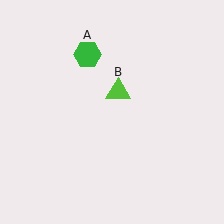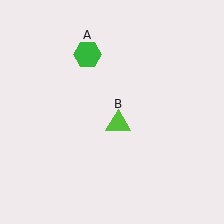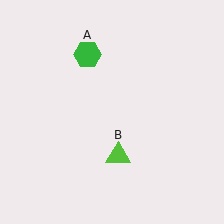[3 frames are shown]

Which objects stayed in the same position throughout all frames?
Green hexagon (object A) remained stationary.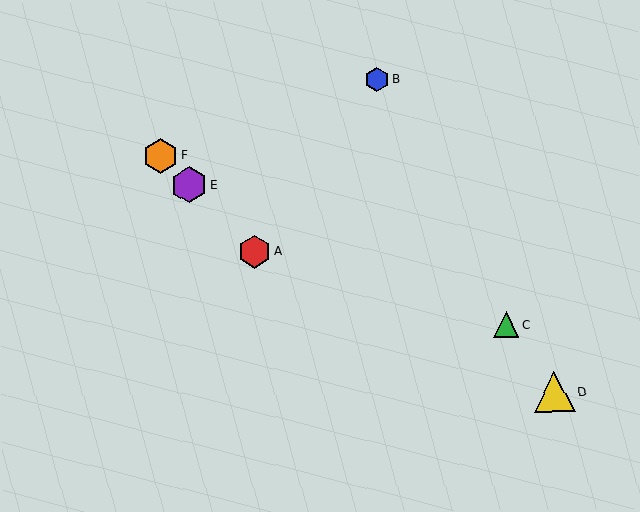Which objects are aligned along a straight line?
Objects A, E, F are aligned along a straight line.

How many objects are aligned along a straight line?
3 objects (A, E, F) are aligned along a straight line.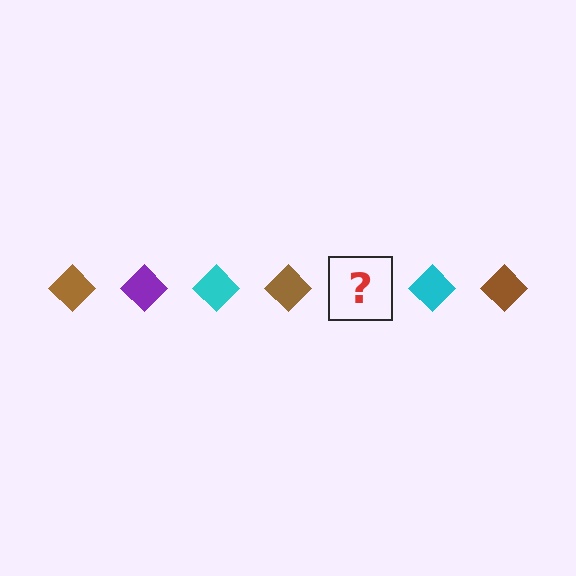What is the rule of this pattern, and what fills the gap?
The rule is that the pattern cycles through brown, purple, cyan diamonds. The gap should be filled with a purple diamond.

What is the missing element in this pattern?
The missing element is a purple diamond.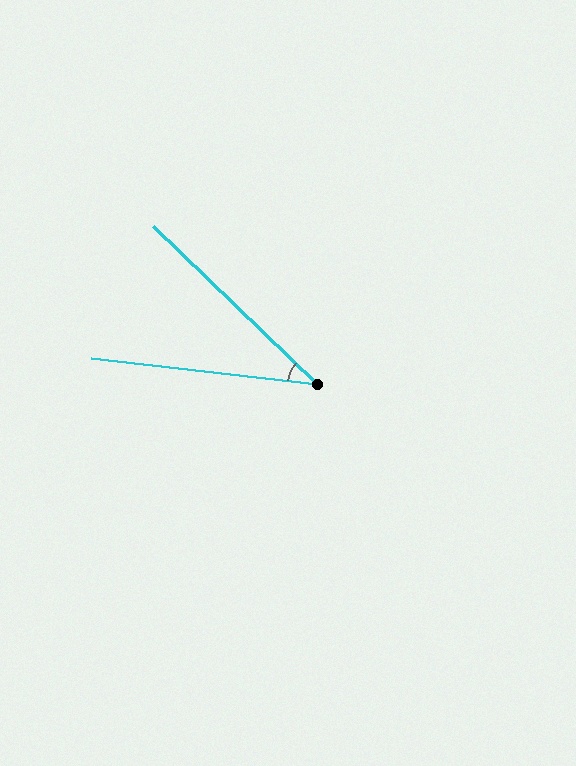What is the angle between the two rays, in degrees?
Approximately 37 degrees.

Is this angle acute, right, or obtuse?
It is acute.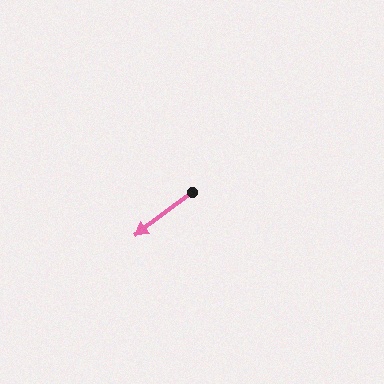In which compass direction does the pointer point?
Southwest.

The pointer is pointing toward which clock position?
Roughly 8 o'clock.